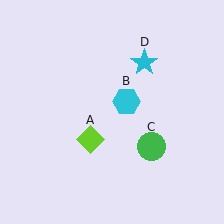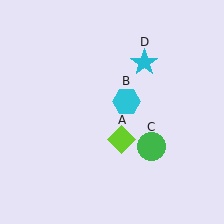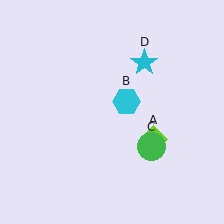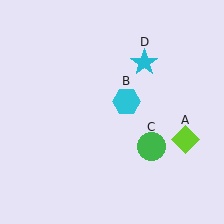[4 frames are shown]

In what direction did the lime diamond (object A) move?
The lime diamond (object A) moved right.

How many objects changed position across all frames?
1 object changed position: lime diamond (object A).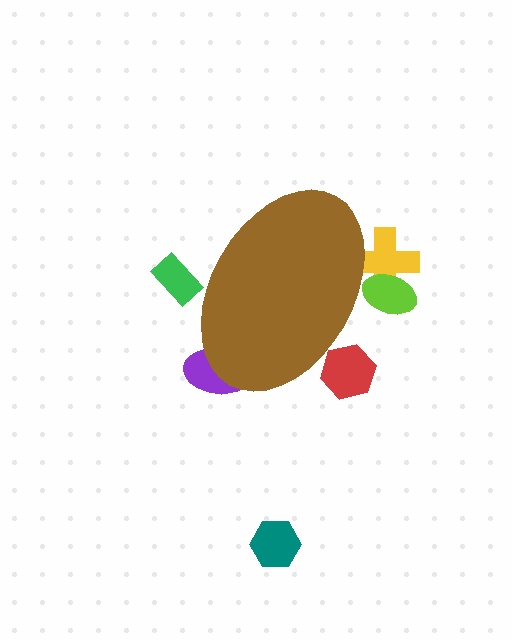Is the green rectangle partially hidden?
Yes, the green rectangle is partially hidden behind the brown ellipse.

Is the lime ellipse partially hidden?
Yes, the lime ellipse is partially hidden behind the brown ellipse.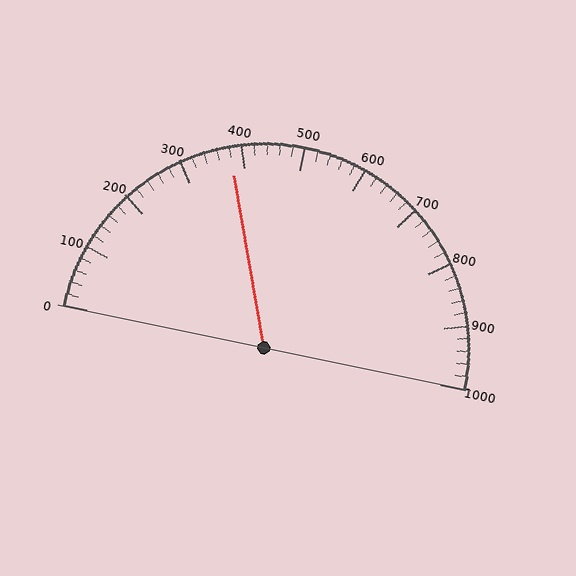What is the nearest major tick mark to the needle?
The nearest major tick mark is 400.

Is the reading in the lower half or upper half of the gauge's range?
The reading is in the lower half of the range (0 to 1000).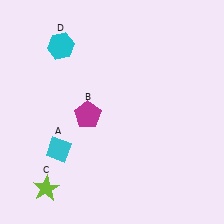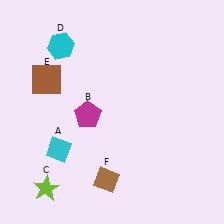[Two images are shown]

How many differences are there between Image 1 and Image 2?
There are 2 differences between the two images.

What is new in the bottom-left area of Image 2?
A brown diamond (F) was added in the bottom-left area of Image 2.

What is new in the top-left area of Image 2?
A brown square (E) was added in the top-left area of Image 2.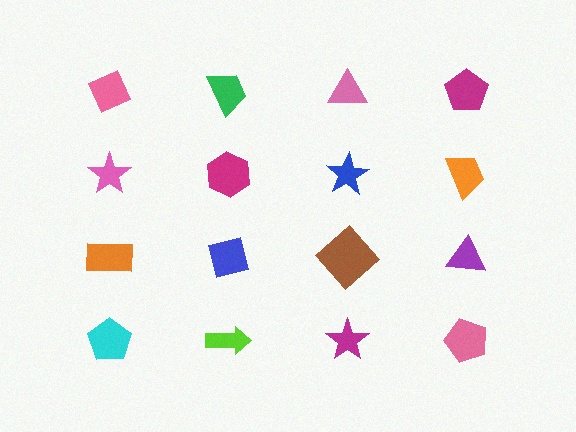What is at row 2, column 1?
A pink star.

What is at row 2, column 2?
A magenta hexagon.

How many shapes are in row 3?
4 shapes.